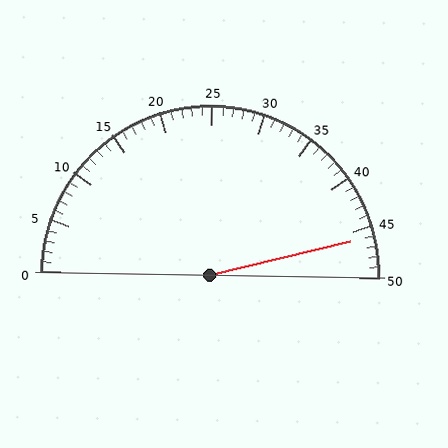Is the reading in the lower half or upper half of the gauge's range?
The reading is in the upper half of the range (0 to 50).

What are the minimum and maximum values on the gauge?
The gauge ranges from 0 to 50.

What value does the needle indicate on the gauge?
The needle indicates approximately 46.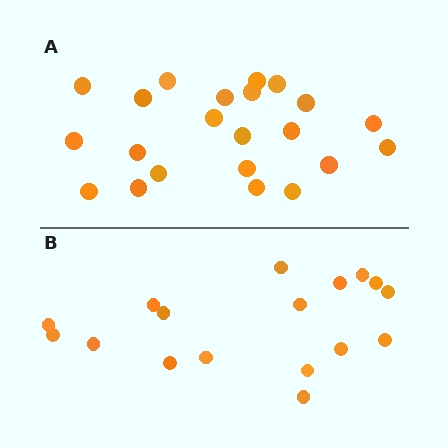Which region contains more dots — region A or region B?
Region A (the top region) has more dots.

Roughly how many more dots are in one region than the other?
Region A has about 5 more dots than region B.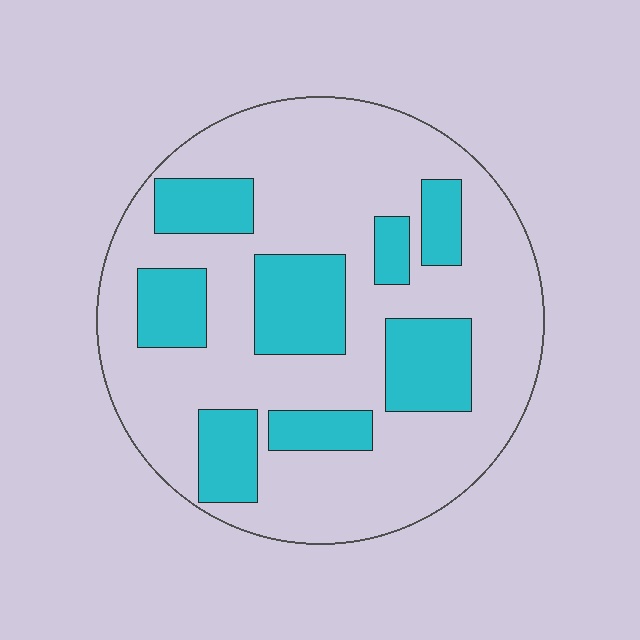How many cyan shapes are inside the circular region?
8.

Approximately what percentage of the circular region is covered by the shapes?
Approximately 30%.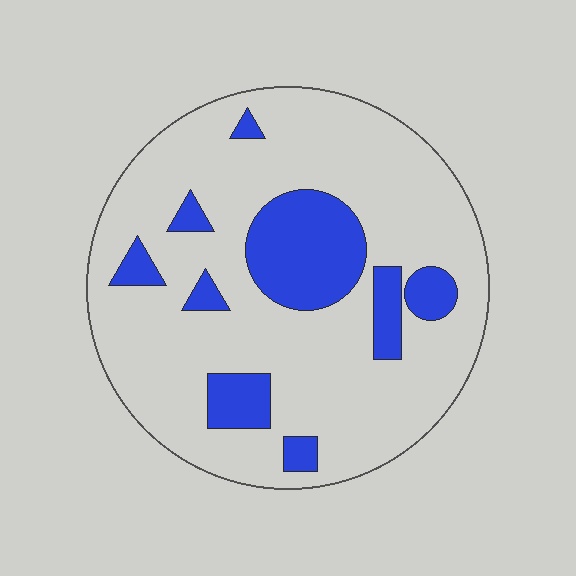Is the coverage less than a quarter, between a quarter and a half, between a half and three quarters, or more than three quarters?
Less than a quarter.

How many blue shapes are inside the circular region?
9.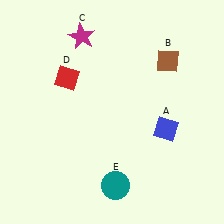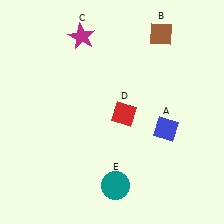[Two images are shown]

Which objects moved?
The objects that moved are: the brown diamond (B), the red diamond (D).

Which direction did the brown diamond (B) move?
The brown diamond (B) moved up.